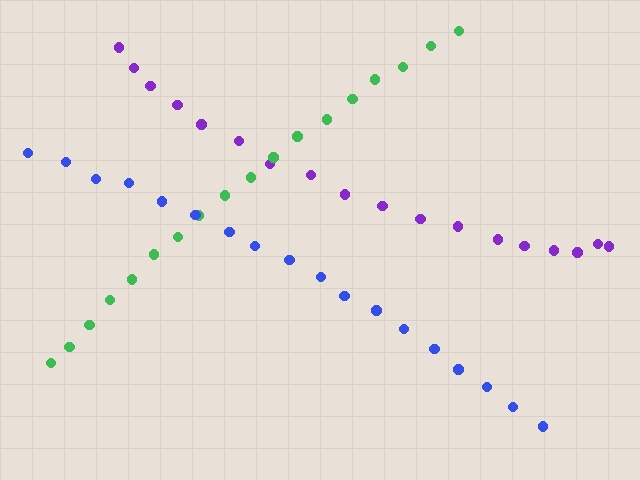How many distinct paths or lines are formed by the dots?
There are 3 distinct paths.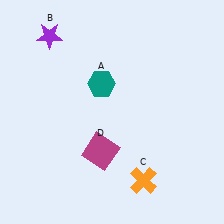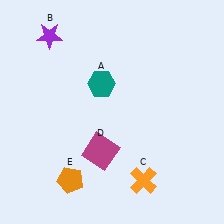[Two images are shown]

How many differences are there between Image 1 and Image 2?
There is 1 difference between the two images.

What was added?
An orange pentagon (E) was added in Image 2.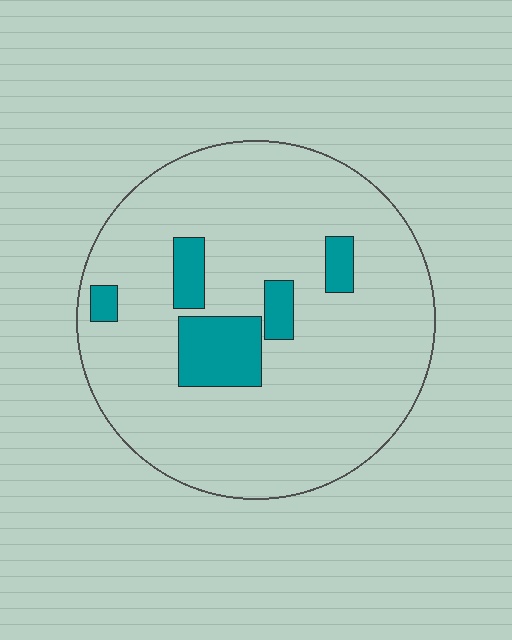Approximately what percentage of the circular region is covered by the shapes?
Approximately 15%.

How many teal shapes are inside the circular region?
5.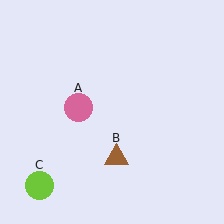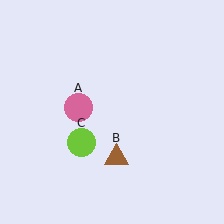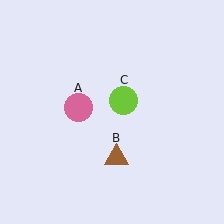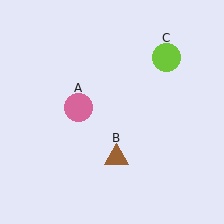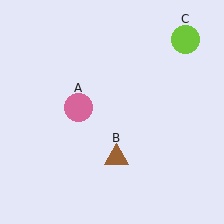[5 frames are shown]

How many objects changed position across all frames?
1 object changed position: lime circle (object C).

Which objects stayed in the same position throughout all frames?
Pink circle (object A) and brown triangle (object B) remained stationary.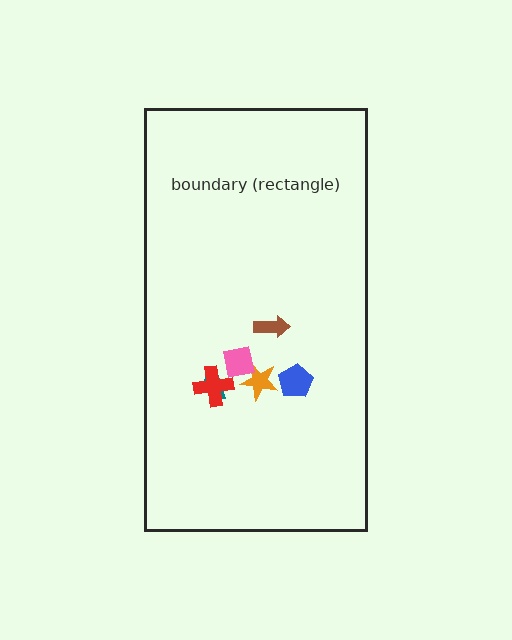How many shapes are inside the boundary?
6 inside, 0 outside.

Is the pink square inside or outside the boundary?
Inside.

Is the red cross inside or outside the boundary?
Inside.